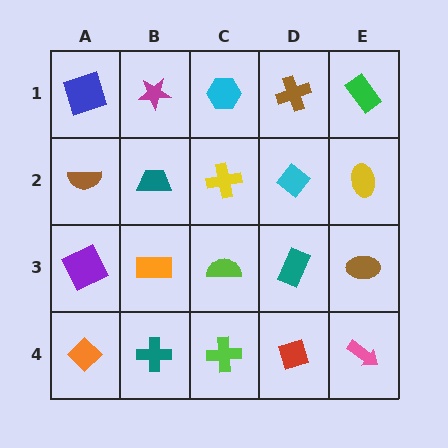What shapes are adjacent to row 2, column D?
A brown cross (row 1, column D), a teal rectangle (row 3, column D), a yellow cross (row 2, column C), a yellow ellipse (row 2, column E).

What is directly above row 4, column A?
A purple square.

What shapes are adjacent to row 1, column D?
A cyan diamond (row 2, column D), a cyan hexagon (row 1, column C), a green rectangle (row 1, column E).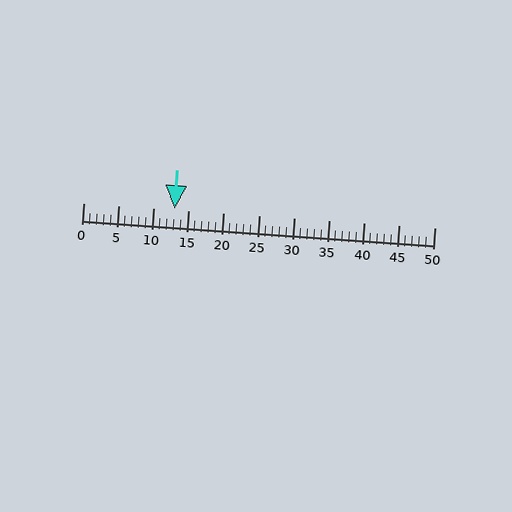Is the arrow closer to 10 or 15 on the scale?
The arrow is closer to 15.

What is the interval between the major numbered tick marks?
The major tick marks are spaced 5 units apart.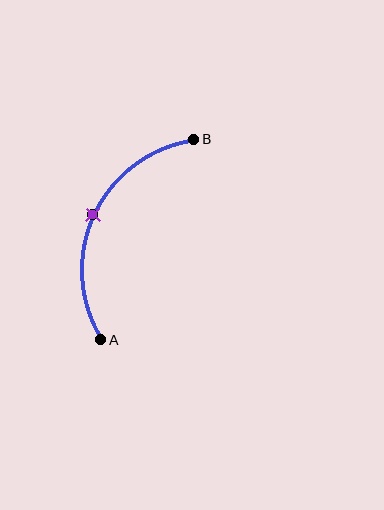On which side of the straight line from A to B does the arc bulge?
The arc bulges to the left of the straight line connecting A and B.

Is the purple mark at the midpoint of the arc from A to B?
Yes. The purple mark lies on the arc at equal arc-length from both A and B — it is the arc midpoint.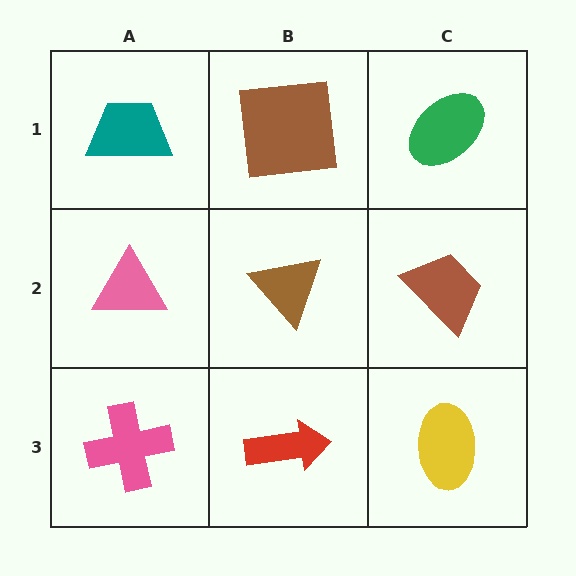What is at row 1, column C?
A green ellipse.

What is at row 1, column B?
A brown square.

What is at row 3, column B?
A red arrow.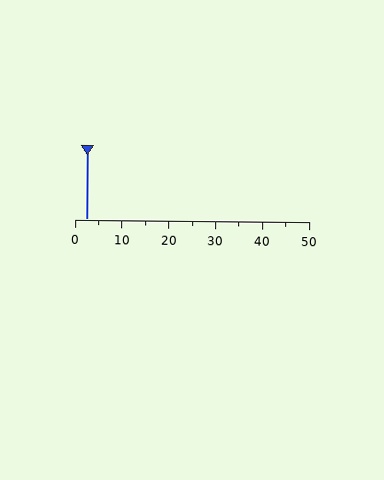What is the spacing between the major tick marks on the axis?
The major ticks are spaced 10 apart.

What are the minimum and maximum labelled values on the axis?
The axis runs from 0 to 50.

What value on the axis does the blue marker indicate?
The marker indicates approximately 2.5.